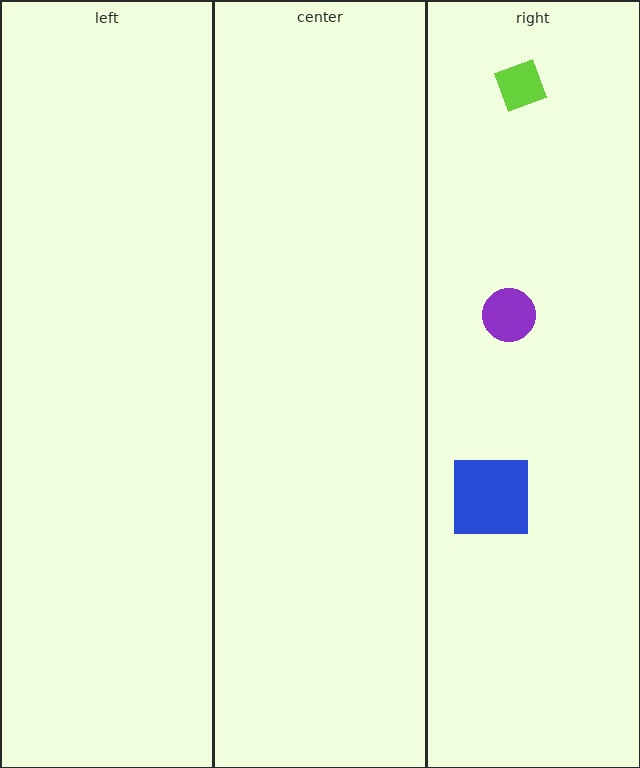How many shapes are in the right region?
3.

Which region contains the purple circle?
The right region.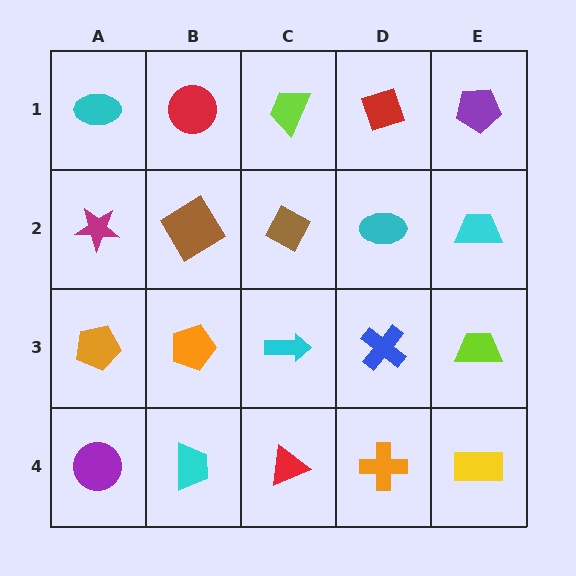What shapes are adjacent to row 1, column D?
A cyan ellipse (row 2, column D), a lime trapezoid (row 1, column C), a purple pentagon (row 1, column E).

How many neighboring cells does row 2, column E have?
3.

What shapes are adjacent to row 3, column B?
A brown diamond (row 2, column B), a cyan trapezoid (row 4, column B), an orange pentagon (row 3, column A), a cyan arrow (row 3, column C).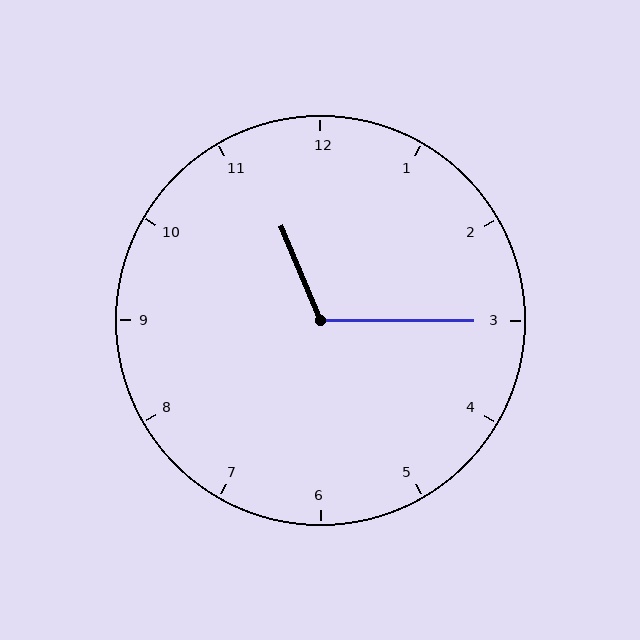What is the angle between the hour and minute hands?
Approximately 112 degrees.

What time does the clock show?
11:15.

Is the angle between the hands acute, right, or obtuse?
It is obtuse.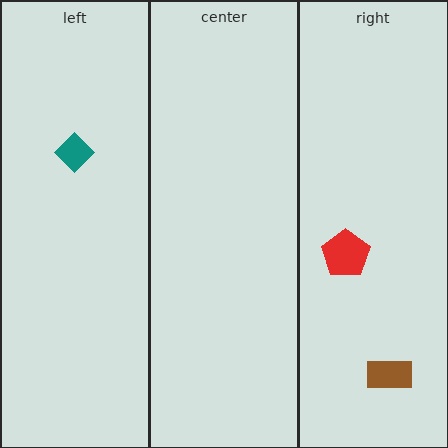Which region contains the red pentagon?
The right region.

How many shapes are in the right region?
2.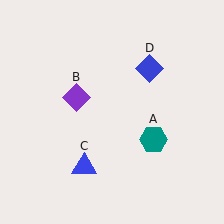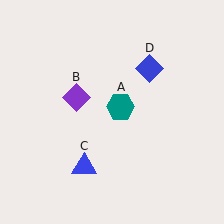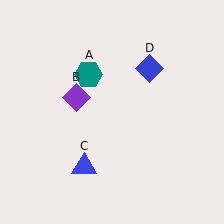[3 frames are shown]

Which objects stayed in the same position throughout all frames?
Purple diamond (object B) and blue triangle (object C) and blue diamond (object D) remained stationary.